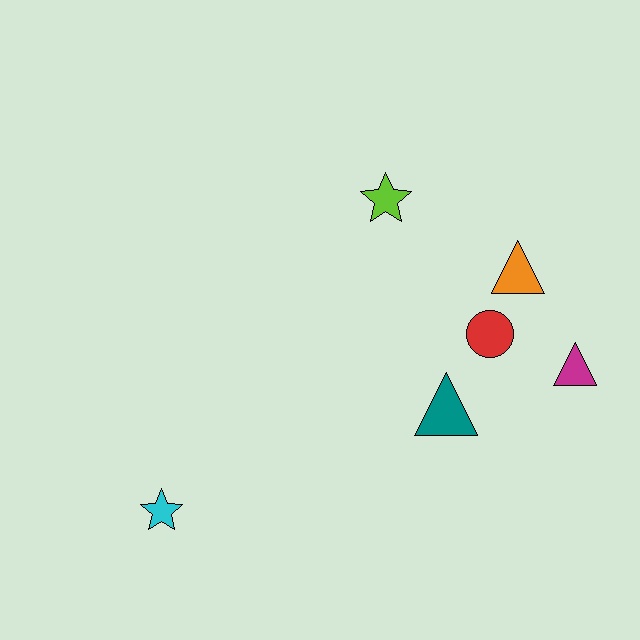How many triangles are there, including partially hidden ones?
There are 3 triangles.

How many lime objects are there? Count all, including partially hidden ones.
There is 1 lime object.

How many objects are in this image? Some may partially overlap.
There are 6 objects.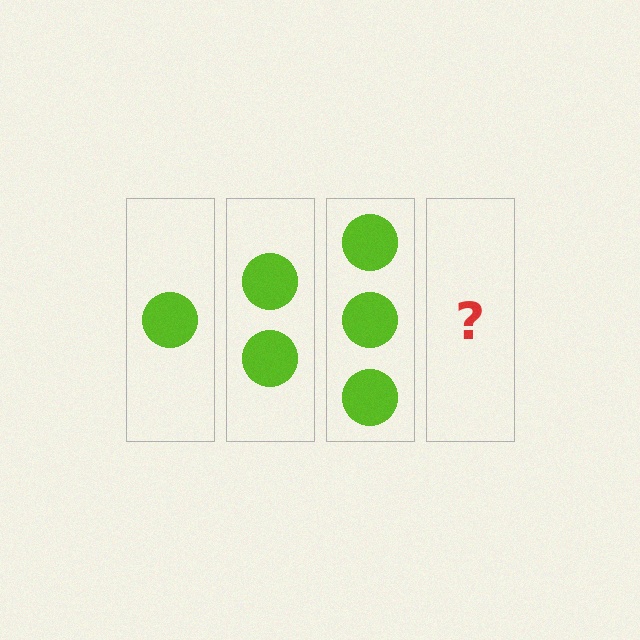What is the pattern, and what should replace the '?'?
The pattern is that each step adds one more circle. The '?' should be 4 circles.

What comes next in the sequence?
The next element should be 4 circles.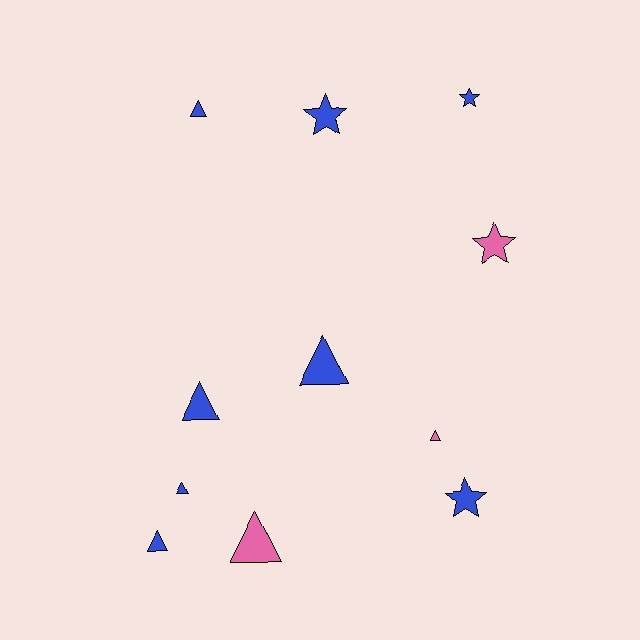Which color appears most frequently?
Blue, with 8 objects.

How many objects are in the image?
There are 11 objects.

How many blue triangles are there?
There are 5 blue triangles.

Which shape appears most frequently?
Triangle, with 7 objects.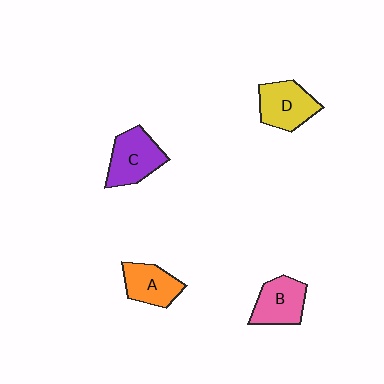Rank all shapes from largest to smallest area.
From largest to smallest: C (purple), D (yellow), B (pink), A (orange).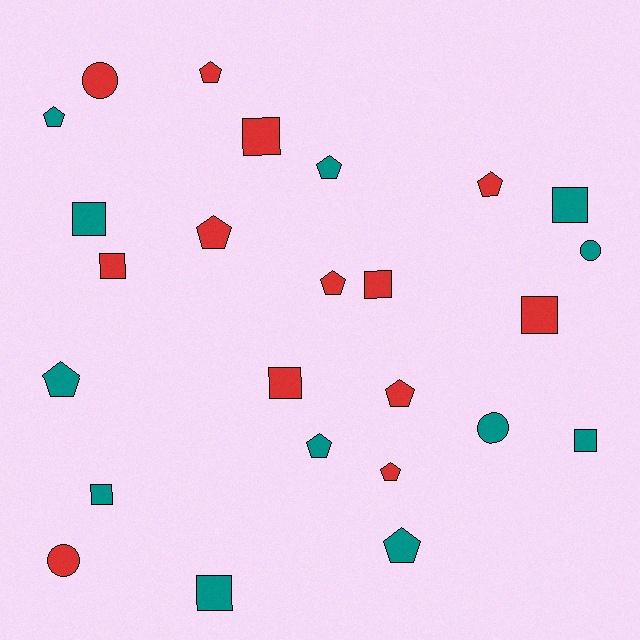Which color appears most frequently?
Red, with 13 objects.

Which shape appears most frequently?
Pentagon, with 11 objects.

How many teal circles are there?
There are 2 teal circles.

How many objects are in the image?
There are 25 objects.